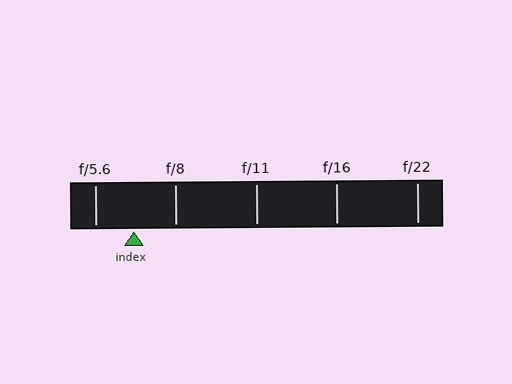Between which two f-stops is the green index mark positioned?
The index mark is between f/5.6 and f/8.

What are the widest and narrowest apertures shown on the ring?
The widest aperture shown is f/5.6 and the narrowest is f/22.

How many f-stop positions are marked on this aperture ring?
There are 5 f-stop positions marked.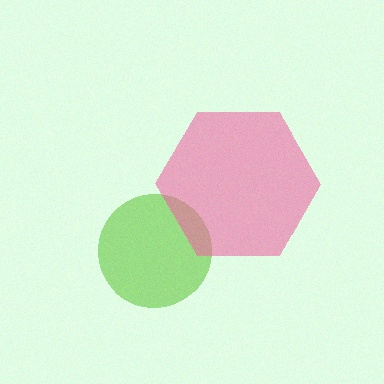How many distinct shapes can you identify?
There are 2 distinct shapes: a lime circle, a pink hexagon.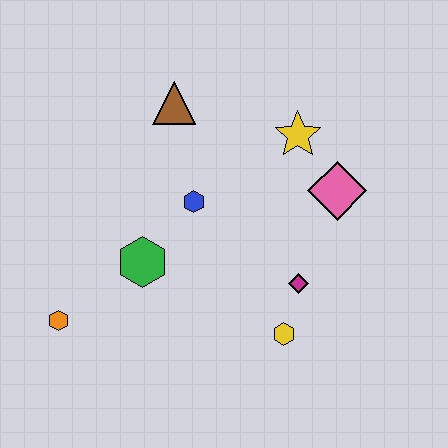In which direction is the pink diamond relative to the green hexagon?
The pink diamond is to the right of the green hexagon.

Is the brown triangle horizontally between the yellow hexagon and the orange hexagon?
Yes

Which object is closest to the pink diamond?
The yellow star is closest to the pink diamond.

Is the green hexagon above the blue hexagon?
No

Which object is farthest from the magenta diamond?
The orange hexagon is farthest from the magenta diamond.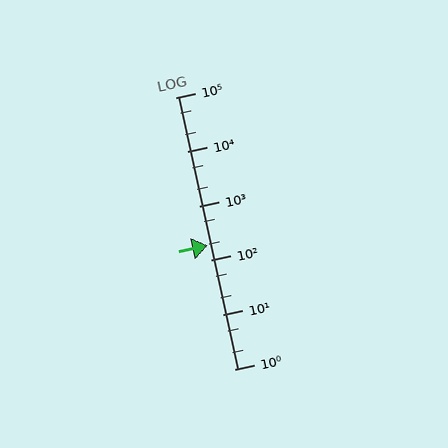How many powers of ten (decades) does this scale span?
The scale spans 5 decades, from 1 to 100000.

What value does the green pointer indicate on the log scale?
The pointer indicates approximately 190.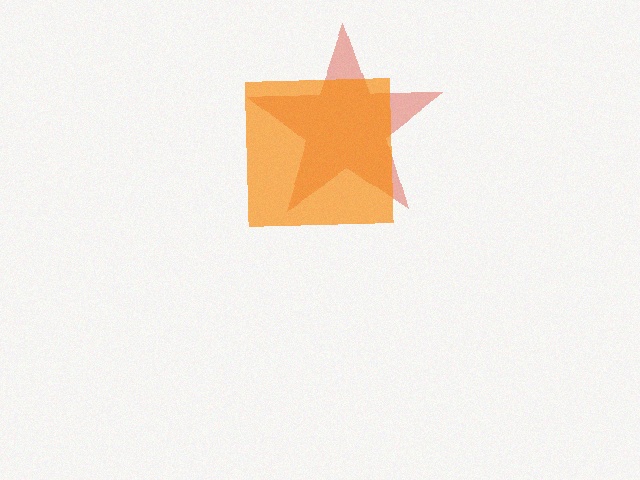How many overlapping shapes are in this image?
There are 2 overlapping shapes in the image.